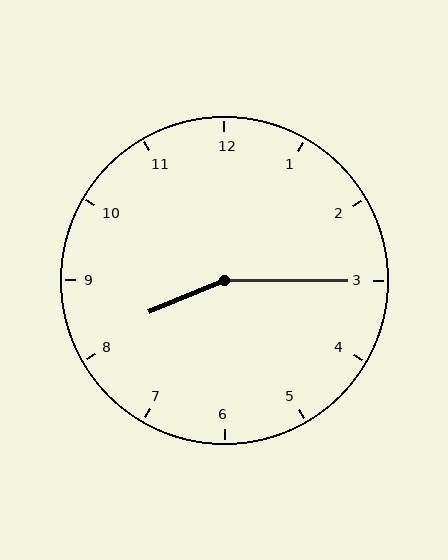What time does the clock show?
8:15.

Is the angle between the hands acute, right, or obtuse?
It is obtuse.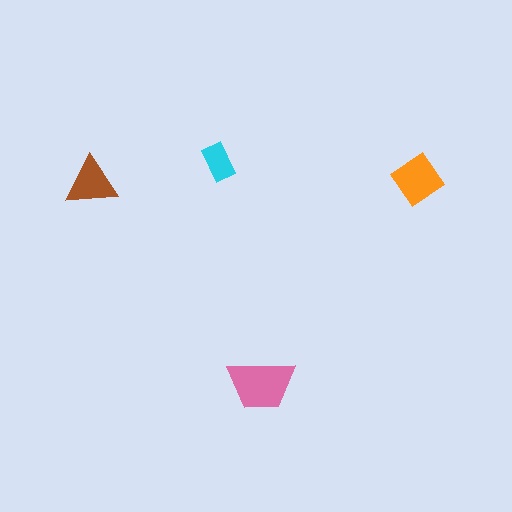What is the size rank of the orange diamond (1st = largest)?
2nd.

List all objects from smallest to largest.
The cyan rectangle, the brown triangle, the orange diamond, the pink trapezoid.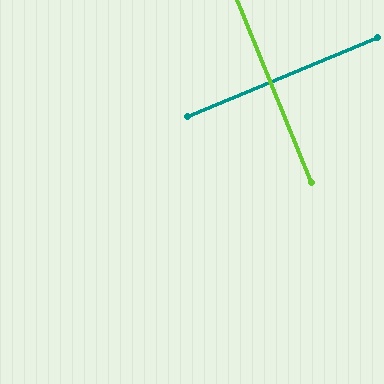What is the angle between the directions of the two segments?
Approximately 89 degrees.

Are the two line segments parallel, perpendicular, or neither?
Perpendicular — they meet at approximately 89°.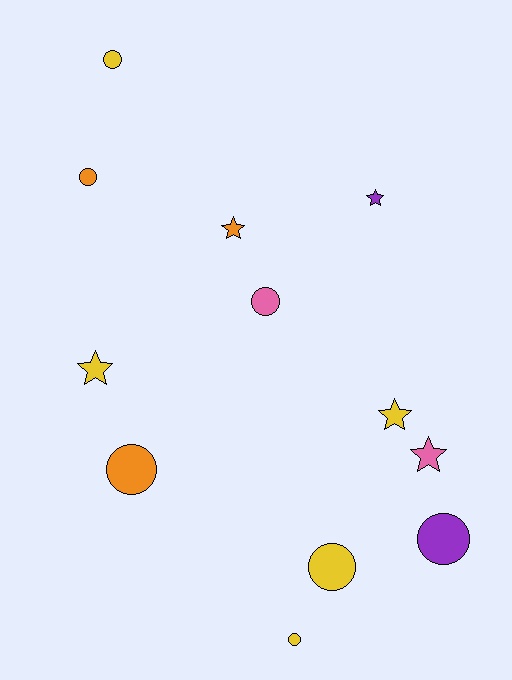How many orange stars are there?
There is 1 orange star.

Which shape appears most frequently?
Circle, with 7 objects.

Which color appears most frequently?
Yellow, with 5 objects.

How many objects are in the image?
There are 12 objects.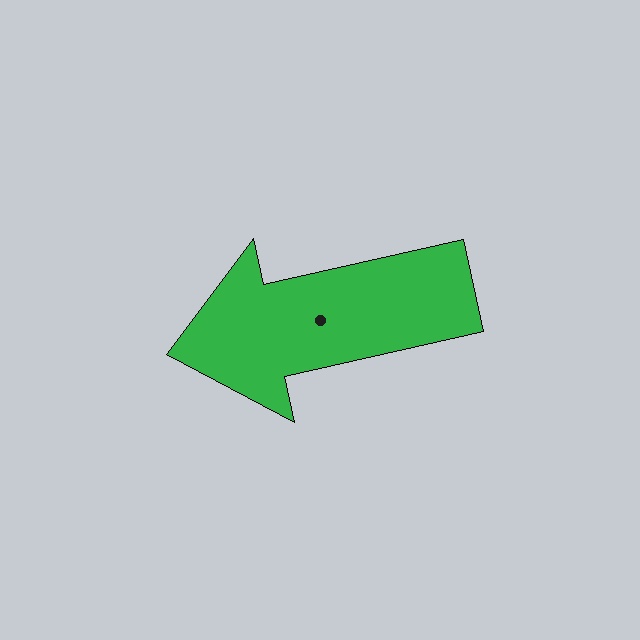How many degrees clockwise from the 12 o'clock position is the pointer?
Approximately 257 degrees.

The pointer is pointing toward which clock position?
Roughly 9 o'clock.